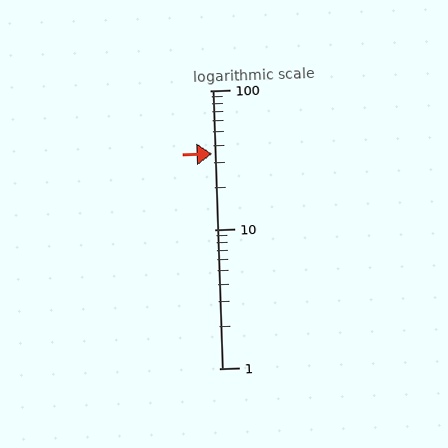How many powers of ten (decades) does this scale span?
The scale spans 2 decades, from 1 to 100.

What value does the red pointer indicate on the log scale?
The pointer indicates approximately 35.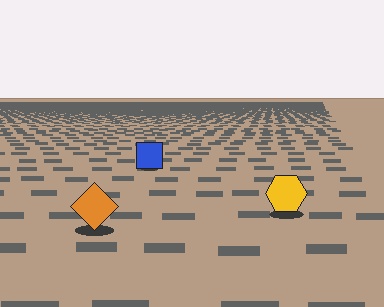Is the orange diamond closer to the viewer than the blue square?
Yes. The orange diamond is closer — you can tell from the texture gradient: the ground texture is coarser near it.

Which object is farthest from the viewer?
The blue square is farthest from the viewer. It appears smaller and the ground texture around it is denser.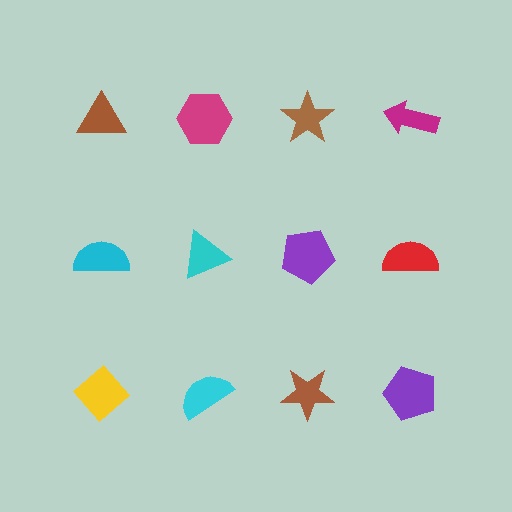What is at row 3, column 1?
A yellow diamond.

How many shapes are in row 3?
4 shapes.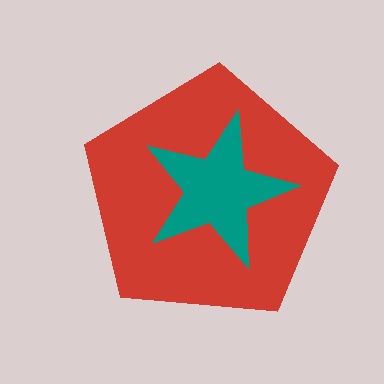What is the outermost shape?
The red pentagon.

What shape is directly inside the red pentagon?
The teal star.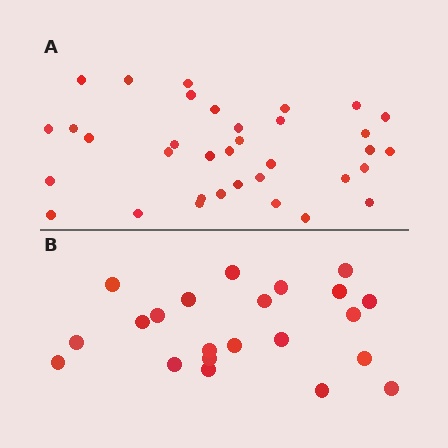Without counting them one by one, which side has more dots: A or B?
Region A (the top region) has more dots.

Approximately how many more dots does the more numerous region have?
Region A has approximately 15 more dots than region B.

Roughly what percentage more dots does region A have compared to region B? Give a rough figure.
About 60% more.